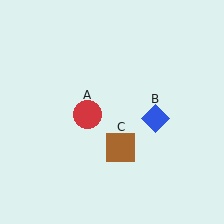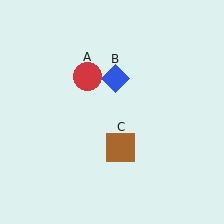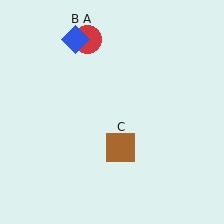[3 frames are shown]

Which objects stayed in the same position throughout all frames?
Brown square (object C) remained stationary.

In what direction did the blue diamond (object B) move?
The blue diamond (object B) moved up and to the left.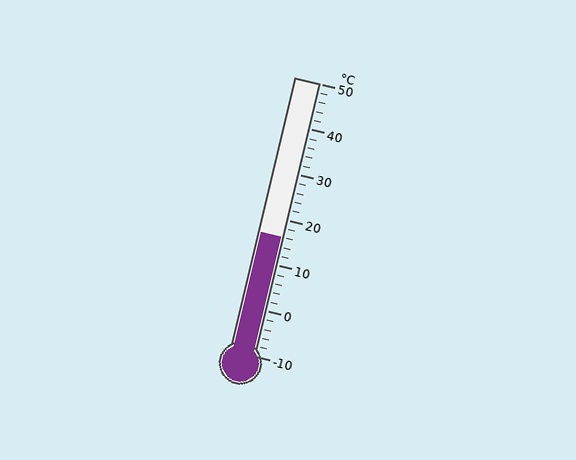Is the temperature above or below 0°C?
The temperature is above 0°C.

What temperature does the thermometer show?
The thermometer shows approximately 16°C.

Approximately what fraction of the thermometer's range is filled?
The thermometer is filled to approximately 45% of its range.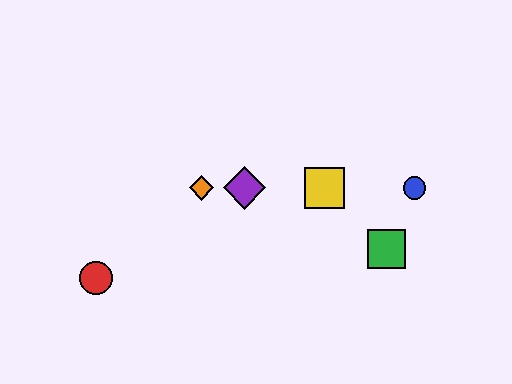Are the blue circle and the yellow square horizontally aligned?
Yes, both are at y≈188.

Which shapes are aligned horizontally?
The blue circle, the yellow square, the purple diamond, the orange diamond are aligned horizontally.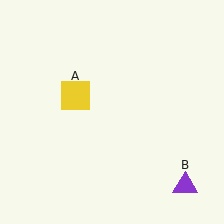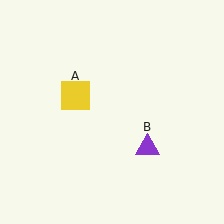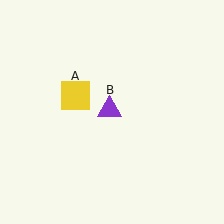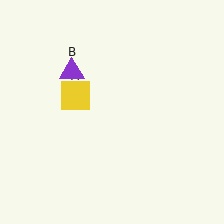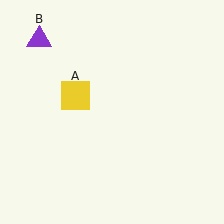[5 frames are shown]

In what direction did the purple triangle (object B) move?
The purple triangle (object B) moved up and to the left.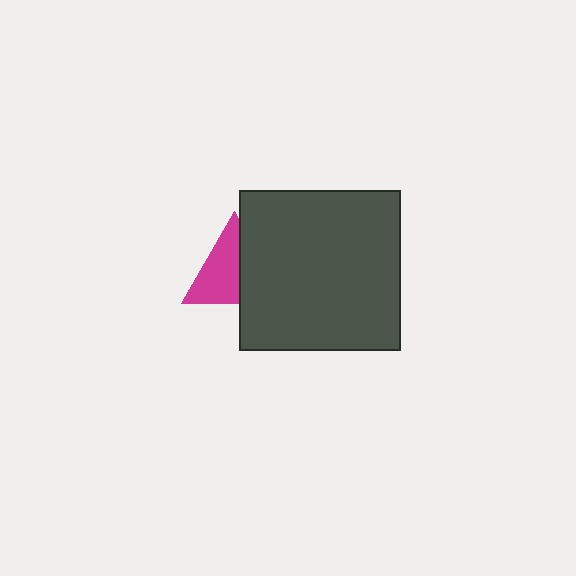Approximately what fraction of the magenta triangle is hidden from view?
Roughly 41% of the magenta triangle is hidden behind the dark gray rectangle.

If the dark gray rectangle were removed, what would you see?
You would see the complete magenta triangle.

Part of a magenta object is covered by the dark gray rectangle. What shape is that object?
It is a triangle.